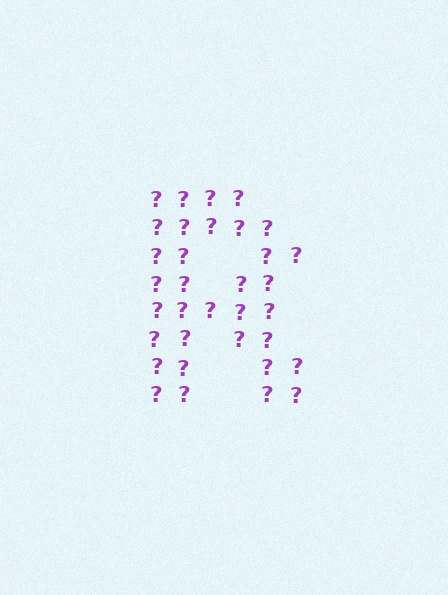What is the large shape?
The large shape is the letter R.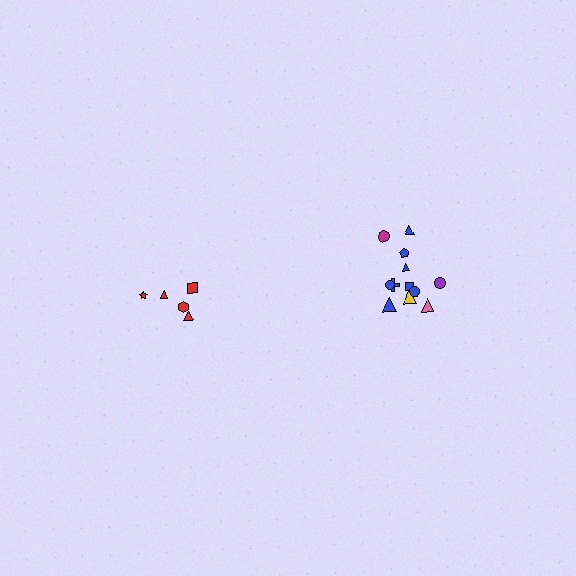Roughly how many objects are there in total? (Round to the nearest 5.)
Roughly 15 objects in total.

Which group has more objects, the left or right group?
The right group.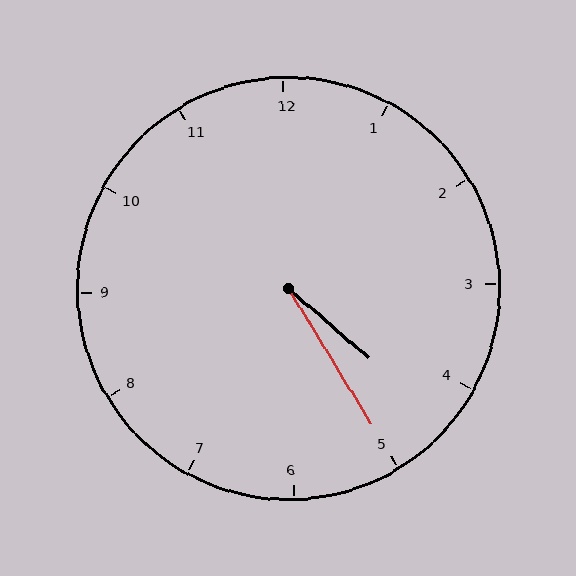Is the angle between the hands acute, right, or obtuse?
It is acute.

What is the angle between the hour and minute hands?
Approximately 18 degrees.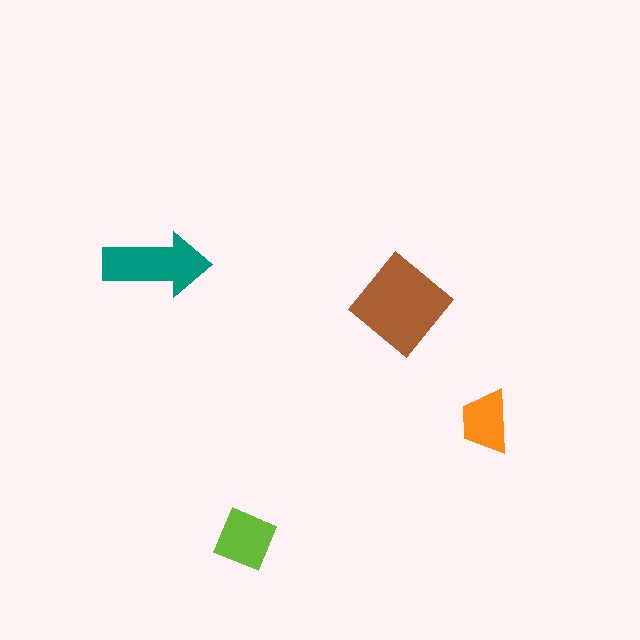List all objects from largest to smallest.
The brown diamond, the teal arrow, the lime diamond, the orange trapezoid.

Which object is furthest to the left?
The teal arrow is leftmost.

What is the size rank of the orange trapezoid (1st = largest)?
4th.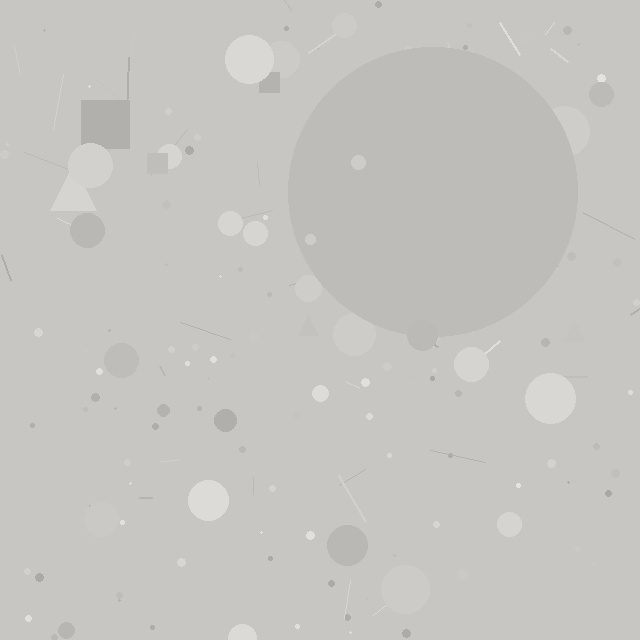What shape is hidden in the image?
A circle is hidden in the image.